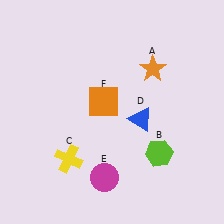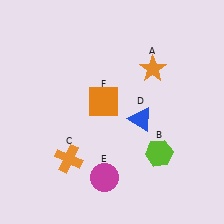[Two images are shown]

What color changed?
The cross (C) changed from yellow in Image 1 to orange in Image 2.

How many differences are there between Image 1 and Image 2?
There is 1 difference between the two images.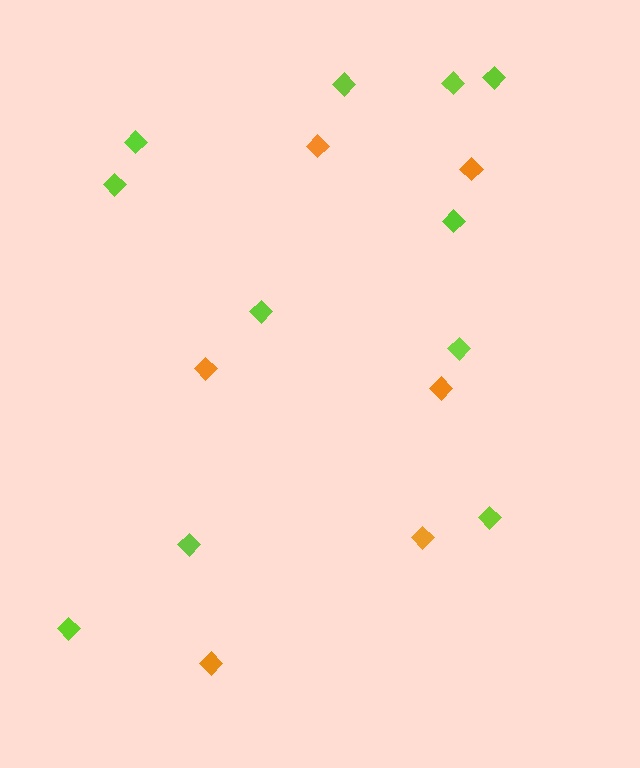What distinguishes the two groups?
There are 2 groups: one group of lime diamonds (11) and one group of orange diamonds (6).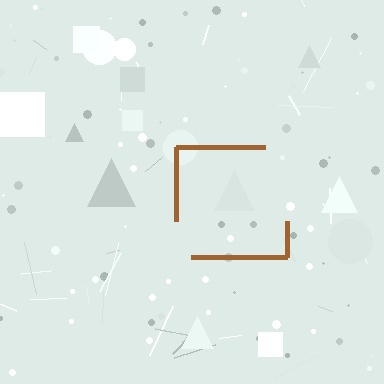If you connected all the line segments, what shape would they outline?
They would outline a square.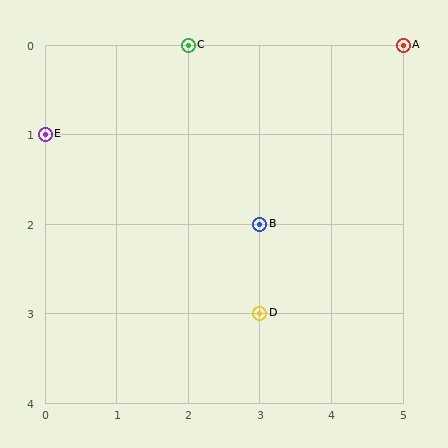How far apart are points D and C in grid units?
Points D and C are 1 column and 3 rows apart (about 3.2 grid units diagonally).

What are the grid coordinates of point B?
Point B is at grid coordinates (3, 2).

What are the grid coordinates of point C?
Point C is at grid coordinates (2, 0).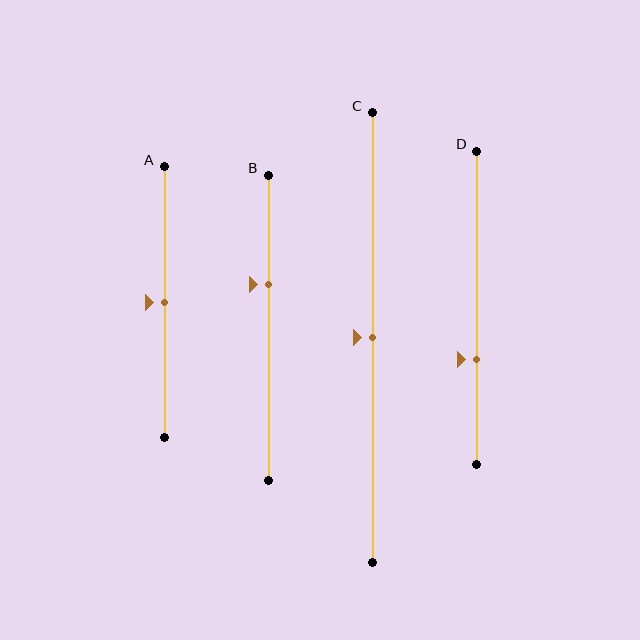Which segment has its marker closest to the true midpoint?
Segment A has its marker closest to the true midpoint.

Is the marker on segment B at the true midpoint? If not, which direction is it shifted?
No, the marker on segment B is shifted upward by about 14% of the segment length.